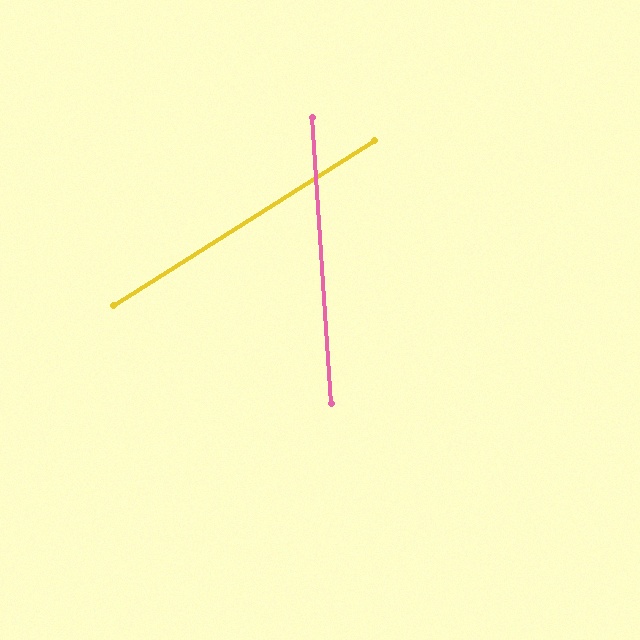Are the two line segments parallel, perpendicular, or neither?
Neither parallel nor perpendicular — they differ by about 61°.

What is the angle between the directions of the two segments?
Approximately 61 degrees.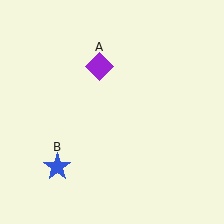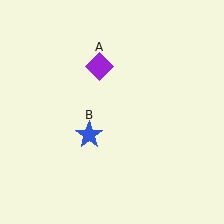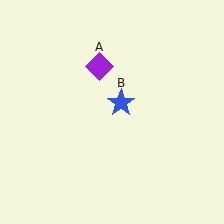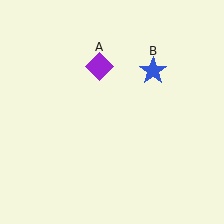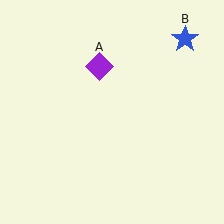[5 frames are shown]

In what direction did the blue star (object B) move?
The blue star (object B) moved up and to the right.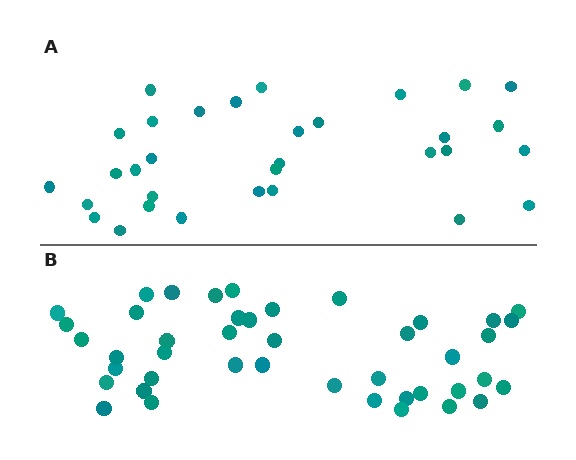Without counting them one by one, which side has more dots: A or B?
Region B (the bottom region) has more dots.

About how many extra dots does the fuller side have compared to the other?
Region B has roughly 12 or so more dots than region A.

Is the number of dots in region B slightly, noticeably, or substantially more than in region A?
Region B has noticeably more, but not dramatically so. The ratio is roughly 1.3 to 1.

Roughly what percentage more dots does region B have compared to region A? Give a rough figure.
About 35% more.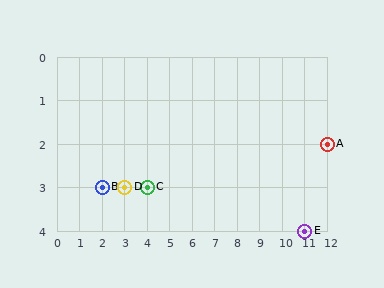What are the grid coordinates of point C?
Point C is at grid coordinates (4, 3).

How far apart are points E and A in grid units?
Points E and A are 1 column and 2 rows apart (about 2.2 grid units diagonally).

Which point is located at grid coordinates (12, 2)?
Point A is at (12, 2).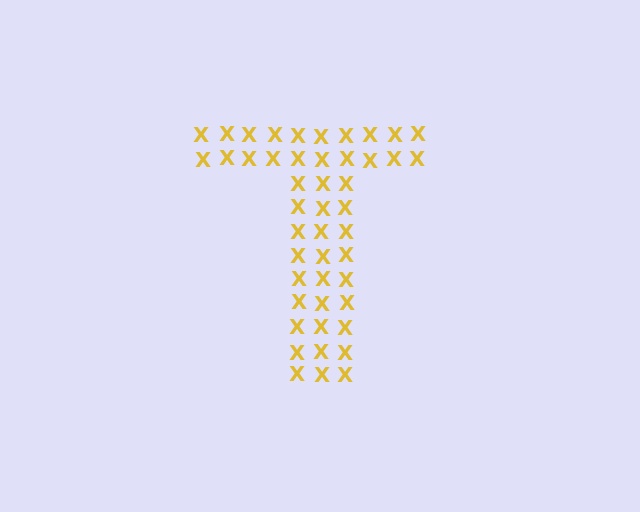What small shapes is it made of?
It is made of small letter X's.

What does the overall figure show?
The overall figure shows the letter T.